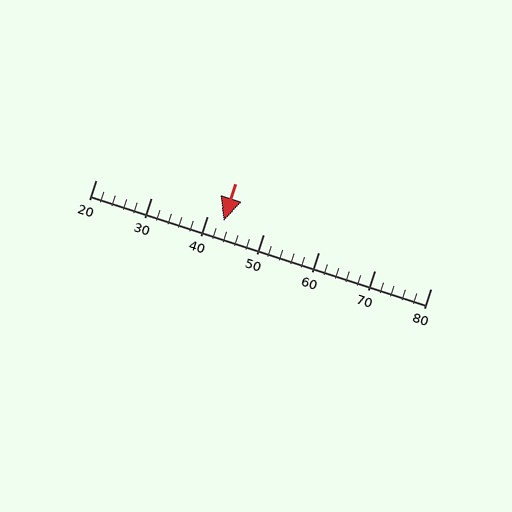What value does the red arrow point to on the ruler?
The red arrow points to approximately 43.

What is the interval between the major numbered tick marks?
The major tick marks are spaced 10 units apart.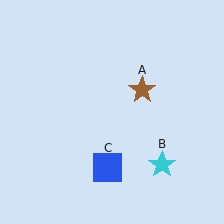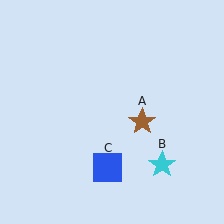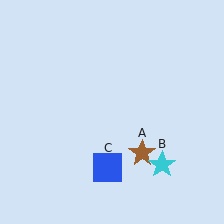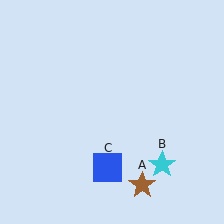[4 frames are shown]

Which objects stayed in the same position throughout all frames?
Cyan star (object B) and blue square (object C) remained stationary.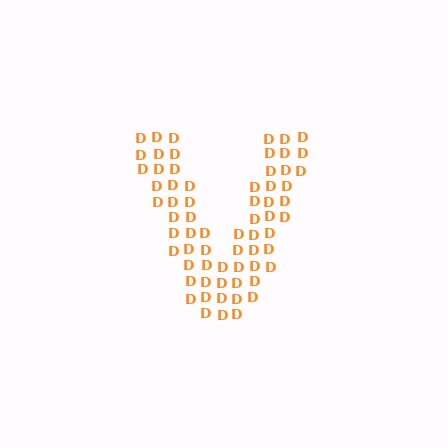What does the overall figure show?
The overall figure shows the letter V.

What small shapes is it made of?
It is made of small letter D's.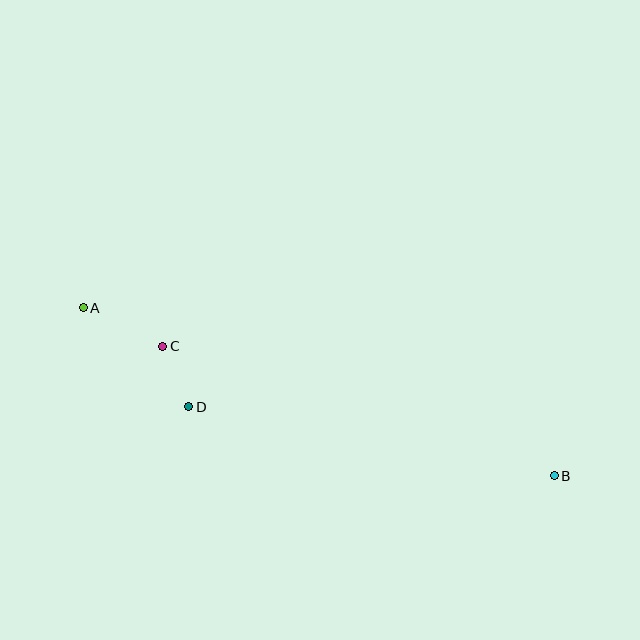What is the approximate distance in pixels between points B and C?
The distance between B and C is approximately 412 pixels.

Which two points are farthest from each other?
Points A and B are farthest from each other.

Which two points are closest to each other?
Points C and D are closest to each other.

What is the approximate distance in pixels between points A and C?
The distance between A and C is approximately 88 pixels.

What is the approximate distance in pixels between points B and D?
The distance between B and D is approximately 372 pixels.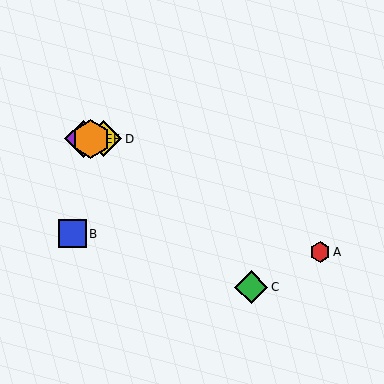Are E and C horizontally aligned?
No, E is at y≈139 and C is at y≈287.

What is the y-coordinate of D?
Object D is at y≈139.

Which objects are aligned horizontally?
Objects D, E, F are aligned horizontally.